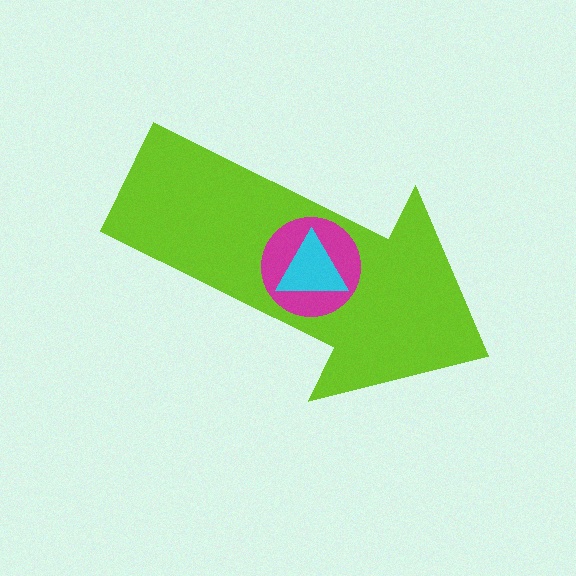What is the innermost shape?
The cyan triangle.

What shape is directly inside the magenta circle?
The cyan triangle.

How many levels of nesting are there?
3.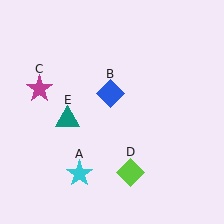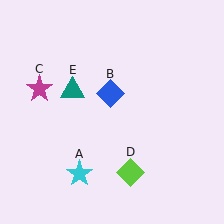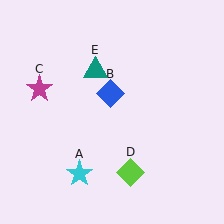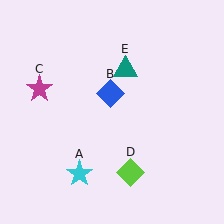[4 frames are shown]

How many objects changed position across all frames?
1 object changed position: teal triangle (object E).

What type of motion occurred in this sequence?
The teal triangle (object E) rotated clockwise around the center of the scene.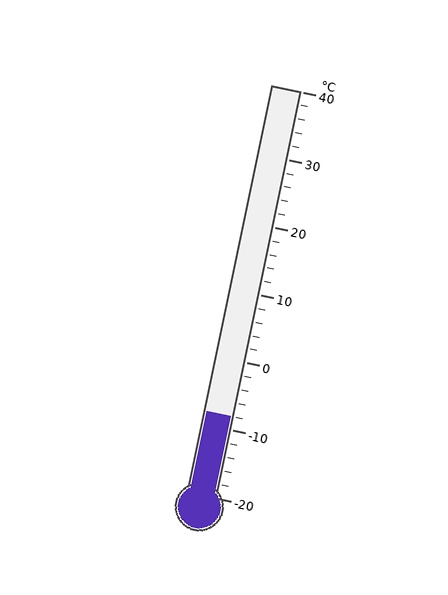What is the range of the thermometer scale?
The thermometer scale ranges from -20°C to 40°C.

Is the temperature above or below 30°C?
The temperature is below 30°C.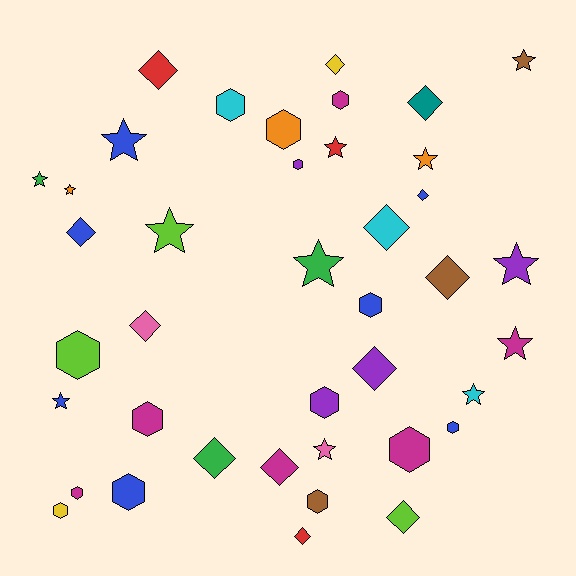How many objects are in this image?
There are 40 objects.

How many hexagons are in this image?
There are 14 hexagons.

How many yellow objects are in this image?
There are 2 yellow objects.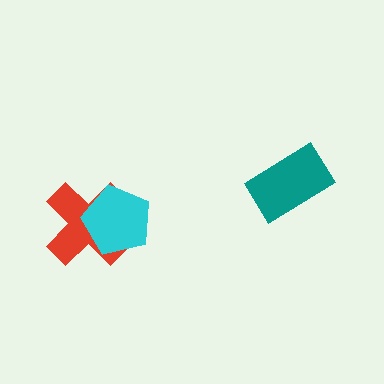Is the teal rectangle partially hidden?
No, no other shape covers it.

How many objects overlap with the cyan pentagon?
1 object overlaps with the cyan pentagon.